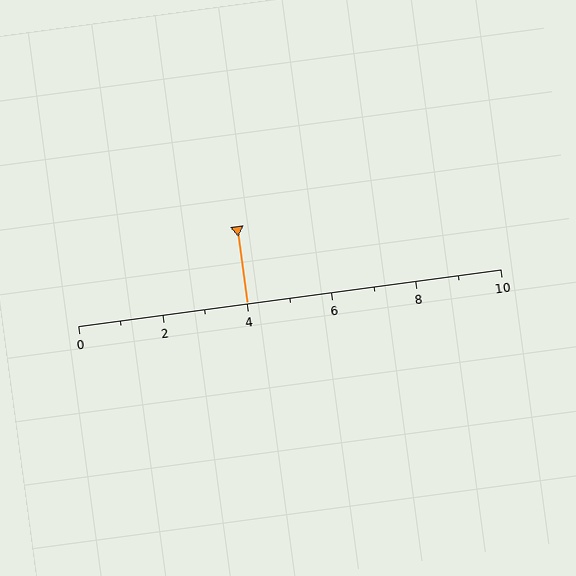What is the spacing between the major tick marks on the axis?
The major ticks are spaced 2 apart.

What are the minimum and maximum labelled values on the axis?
The axis runs from 0 to 10.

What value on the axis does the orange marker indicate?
The marker indicates approximately 4.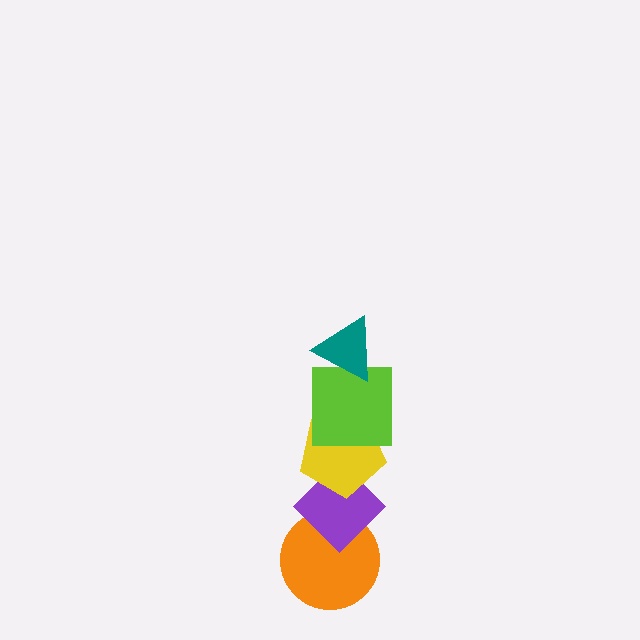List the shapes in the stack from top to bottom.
From top to bottom: the teal triangle, the lime square, the yellow pentagon, the purple diamond, the orange circle.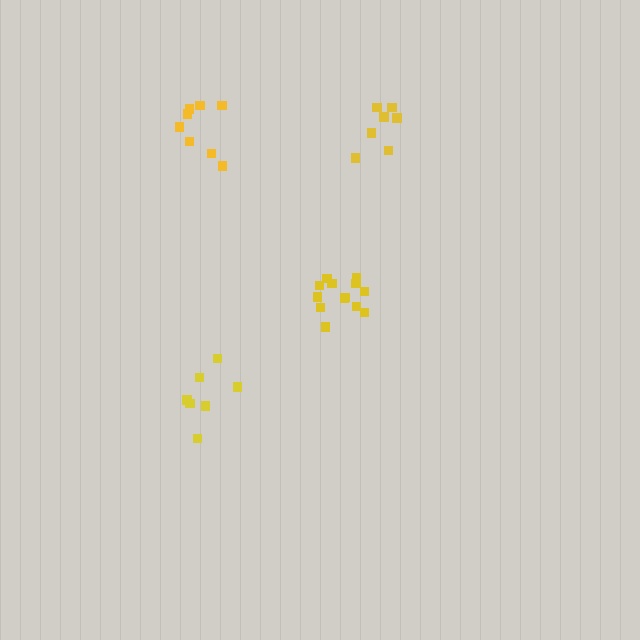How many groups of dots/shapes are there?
There are 4 groups.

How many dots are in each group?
Group 1: 13 dots, Group 2: 7 dots, Group 3: 8 dots, Group 4: 7 dots (35 total).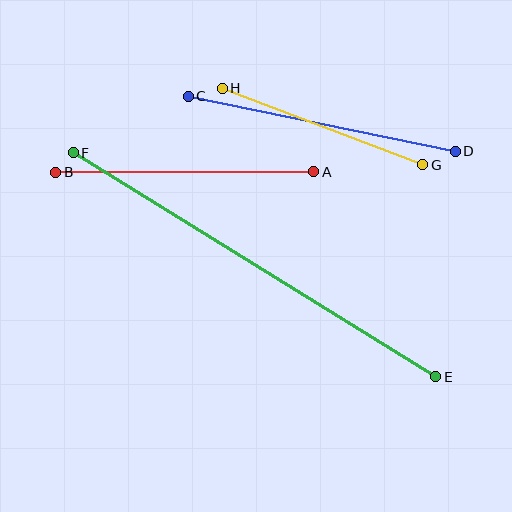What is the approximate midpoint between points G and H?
The midpoint is at approximately (323, 127) pixels.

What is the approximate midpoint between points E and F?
The midpoint is at approximately (255, 265) pixels.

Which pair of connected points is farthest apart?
Points E and F are farthest apart.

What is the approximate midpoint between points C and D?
The midpoint is at approximately (322, 124) pixels.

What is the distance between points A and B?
The distance is approximately 258 pixels.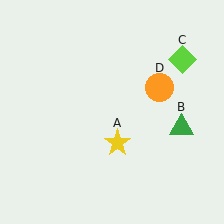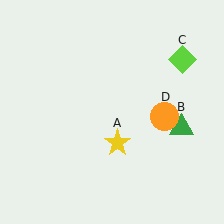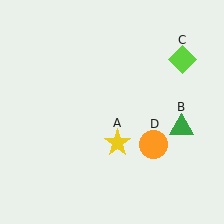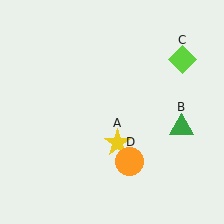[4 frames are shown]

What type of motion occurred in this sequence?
The orange circle (object D) rotated clockwise around the center of the scene.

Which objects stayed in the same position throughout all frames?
Yellow star (object A) and green triangle (object B) and lime diamond (object C) remained stationary.